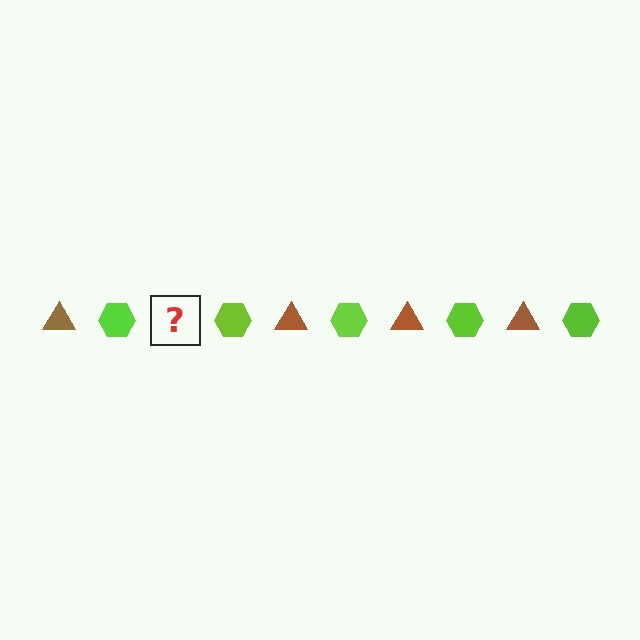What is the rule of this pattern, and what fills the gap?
The rule is that the pattern alternates between brown triangle and lime hexagon. The gap should be filled with a brown triangle.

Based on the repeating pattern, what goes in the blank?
The blank should be a brown triangle.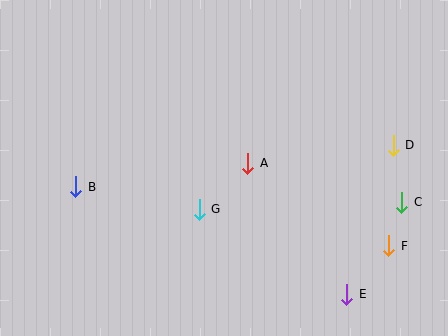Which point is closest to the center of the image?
Point A at (247, 163) is closest to the center.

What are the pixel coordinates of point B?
Point B is at (76, 187).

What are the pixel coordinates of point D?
Point D is at (393, 145).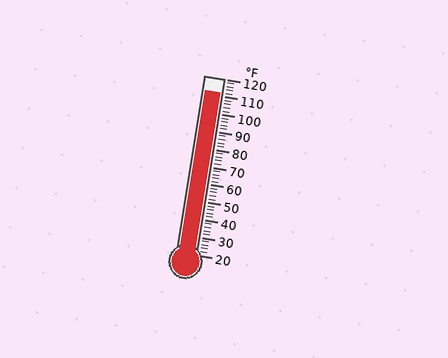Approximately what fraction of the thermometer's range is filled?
The thermometer is filled to approximately 90% of its range.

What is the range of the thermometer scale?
The thermometer scale ranges from 20°F to 120°F.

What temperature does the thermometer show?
The thermometer shows approximately 112°F.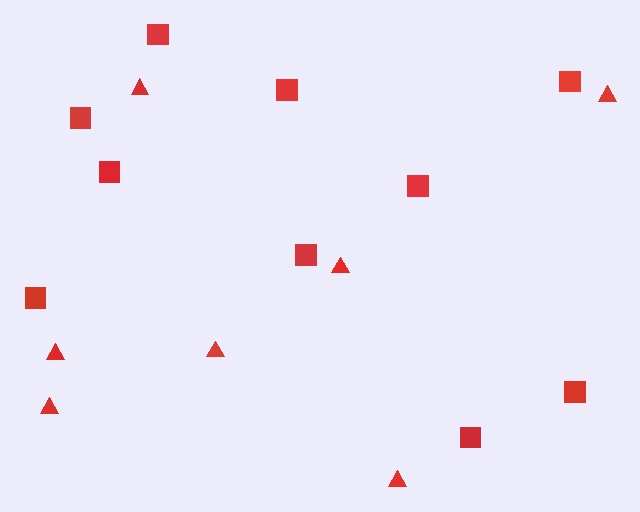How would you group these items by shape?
There are 2 groups: one group of triangles (7) and one group of squares (10).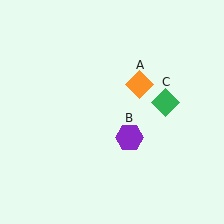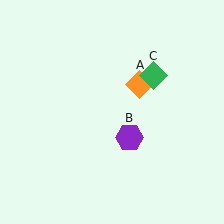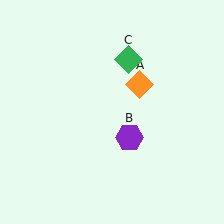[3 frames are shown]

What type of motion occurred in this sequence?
The green diamond (object C) rotated counterclockwise around the center of the scene.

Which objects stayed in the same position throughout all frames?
Orange diamond (object A) and purple hexagon (object B) remained stationary.